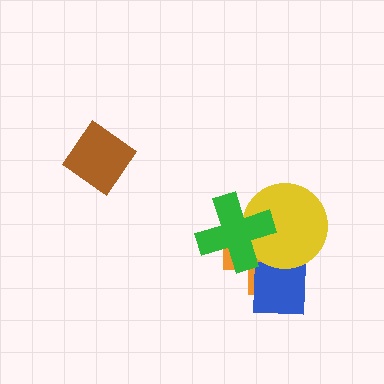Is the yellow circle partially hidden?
Yes, it is partially covered by another shape.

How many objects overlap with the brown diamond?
0 objects overlap with the brown diamond.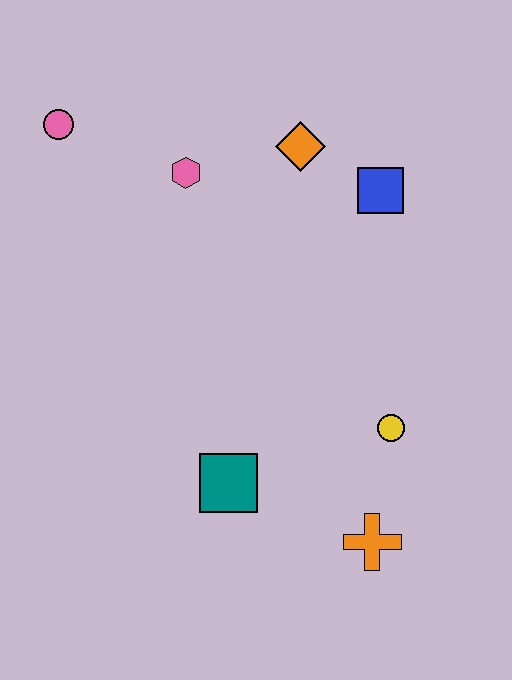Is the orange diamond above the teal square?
Yes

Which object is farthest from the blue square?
The orange cross is farthest from the blue square.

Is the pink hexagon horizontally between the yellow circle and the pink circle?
Yes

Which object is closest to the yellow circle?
The orange cross is closest to the yellow circle.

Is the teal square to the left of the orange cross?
Yes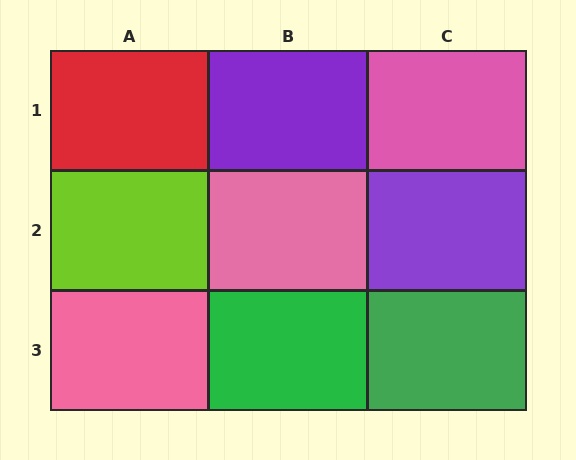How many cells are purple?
2 cells are purple.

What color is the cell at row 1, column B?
Purple.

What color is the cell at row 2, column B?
Pink.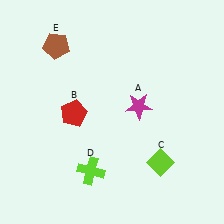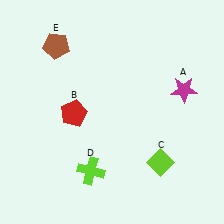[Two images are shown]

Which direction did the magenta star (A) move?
The magenta star (A) moved right.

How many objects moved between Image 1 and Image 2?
1 object moved between the two images.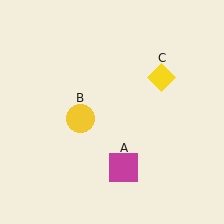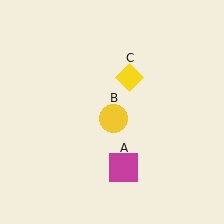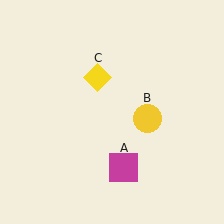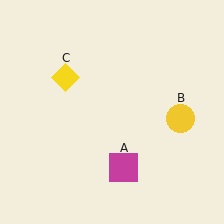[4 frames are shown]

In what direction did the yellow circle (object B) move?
The yellow circle (object B) moved right.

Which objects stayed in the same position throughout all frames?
Magenta square (object A) remained stationary.